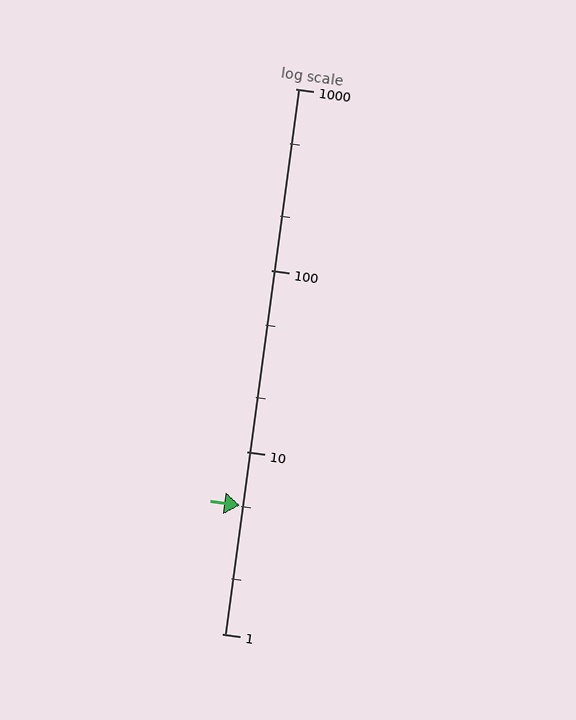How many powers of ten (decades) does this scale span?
The scale spans 3 decades, from 1 to 1000.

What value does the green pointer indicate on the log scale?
The pointer indicates approximately 5.1.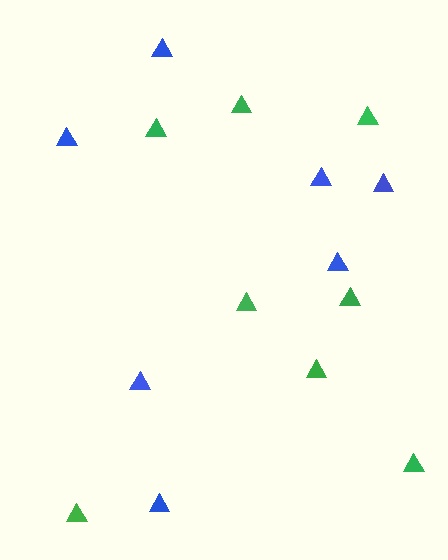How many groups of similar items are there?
There are 2 groups: one group of green triangles (8) and one group of blue triangles (7).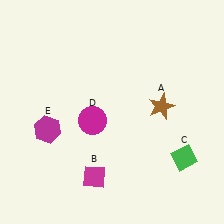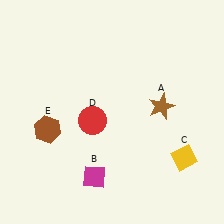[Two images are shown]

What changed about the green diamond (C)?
In Image 1, C is green. In Image 2, it changed to yellow.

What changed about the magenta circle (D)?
In Image 1, D is magenta. In Image 2, it changed to red.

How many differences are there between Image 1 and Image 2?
There are 3 differences between the two images.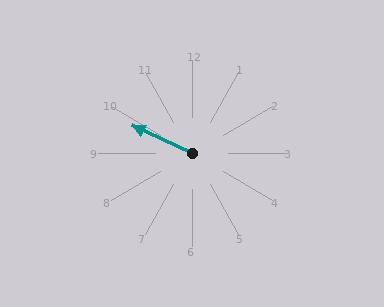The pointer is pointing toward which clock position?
Roughly 10 o'clock.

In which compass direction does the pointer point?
Northwest.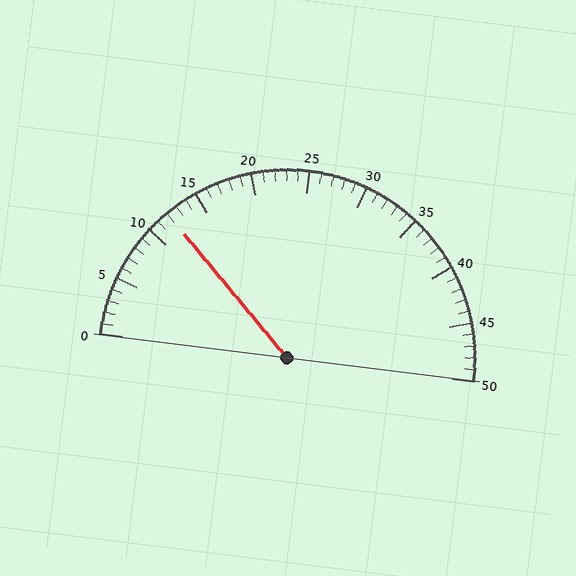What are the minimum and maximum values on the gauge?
The gauge ranges from 0 to 50.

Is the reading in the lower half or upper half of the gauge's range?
The reading is in the lower half of the range (0 to 50).